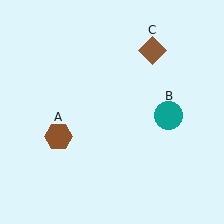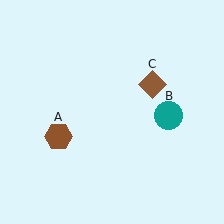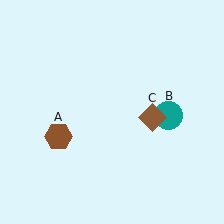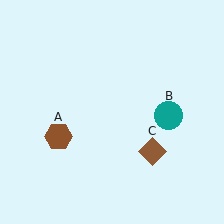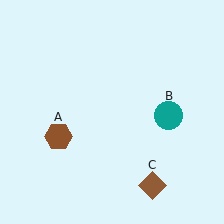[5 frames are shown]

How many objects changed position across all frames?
1 object changed position: brown diamond (object C).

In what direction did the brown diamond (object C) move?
The brown diamond (object C) moved down.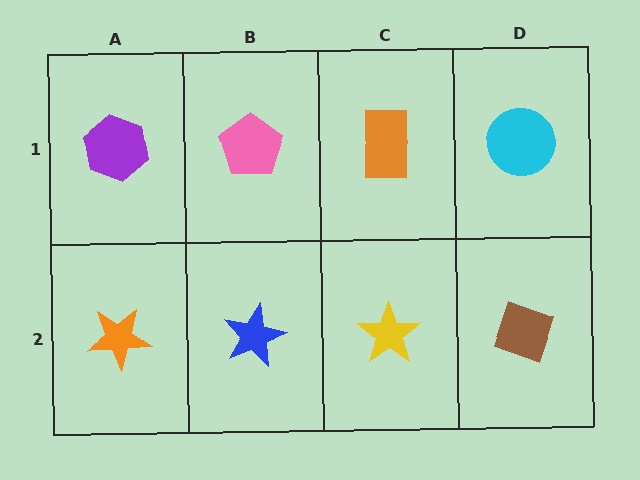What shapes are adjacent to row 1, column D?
A brown diamond (row 2, column D), an orange rectangle (row 1, column C).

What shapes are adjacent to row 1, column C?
A yellow star (row 2, column C), a pink pentagon (row 1, column B), a cyan circle (row 1, column D).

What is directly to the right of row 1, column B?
An orange rectangle.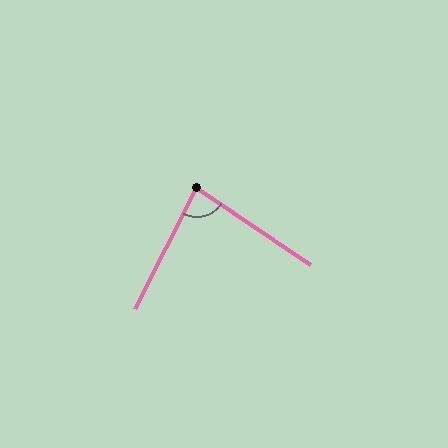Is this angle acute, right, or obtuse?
It is acute.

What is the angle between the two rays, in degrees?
Approximately 83 degrees.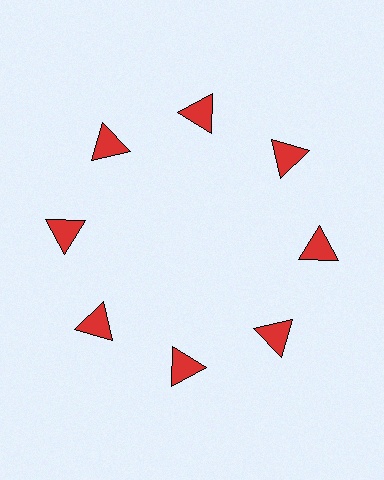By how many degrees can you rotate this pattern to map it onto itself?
The pattern maps onto itself every 45 degrees of rotation.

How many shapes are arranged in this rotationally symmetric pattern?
There are 8 shapes, arranged in 8 groups of 1.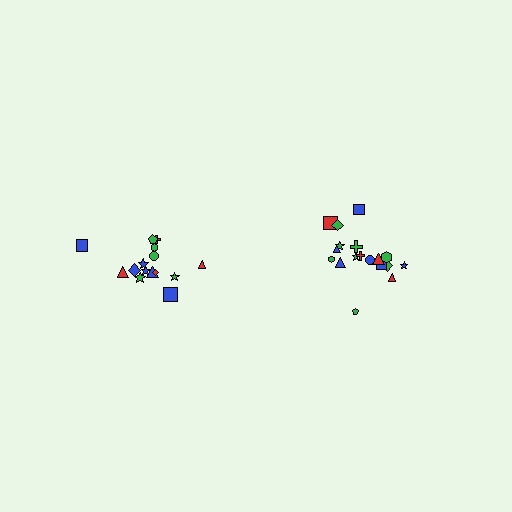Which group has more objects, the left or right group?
The right group.